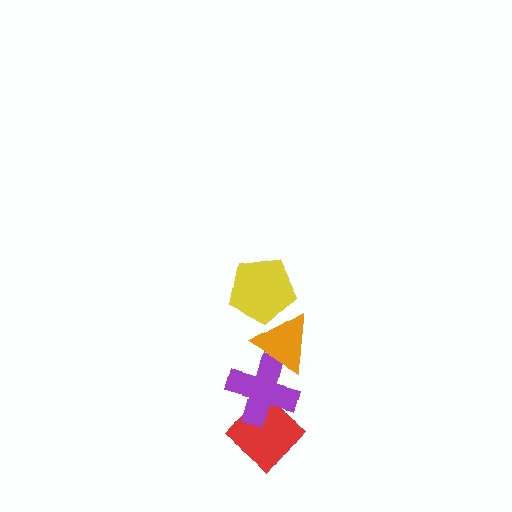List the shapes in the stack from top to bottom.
From top to bottom: the yellow pentagon, the orange triangle, the purple cross, the red diamond.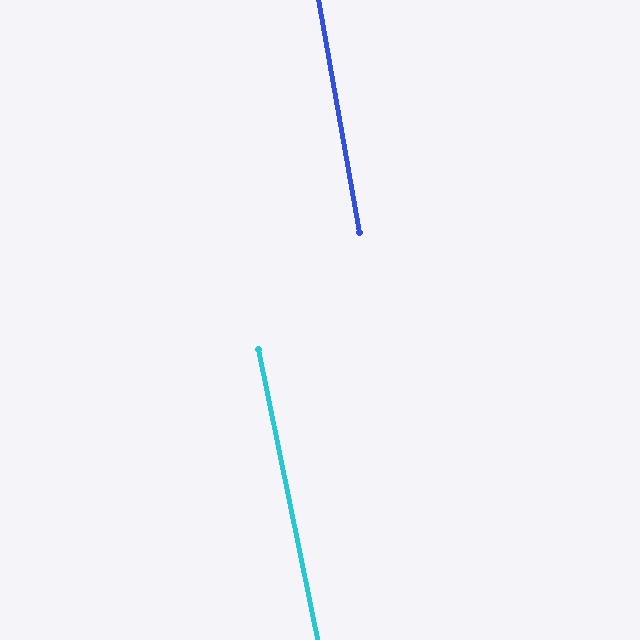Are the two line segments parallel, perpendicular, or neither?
Parallel — their directions differ by only 1.5°.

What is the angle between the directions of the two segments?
Approximately 2 degrees.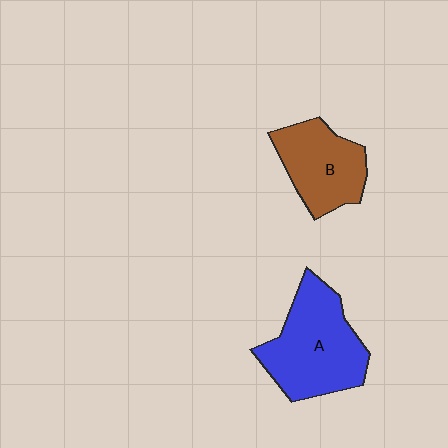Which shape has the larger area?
Shape A (blue).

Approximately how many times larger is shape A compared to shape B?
Approximately 1.4 times.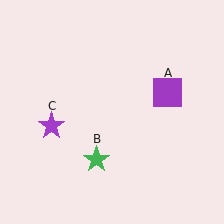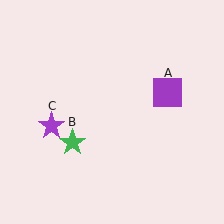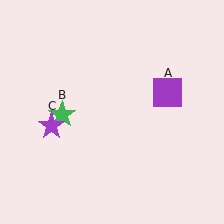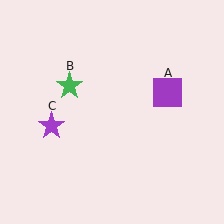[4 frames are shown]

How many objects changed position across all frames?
1 object changed position: green star (object B).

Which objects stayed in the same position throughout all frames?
Purple square (object A) and purple star (object C) remained stationary.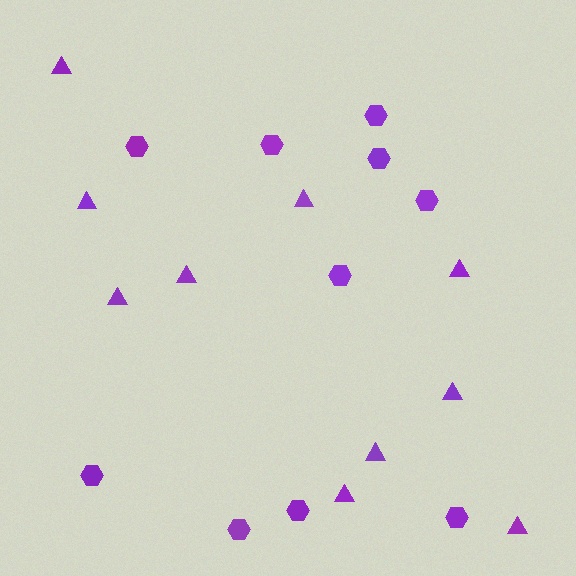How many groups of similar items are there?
There are 2 groups: one group of triangles (10) and one group of hexagons (10).